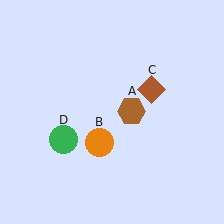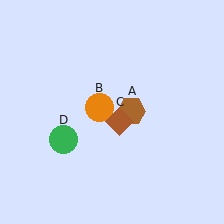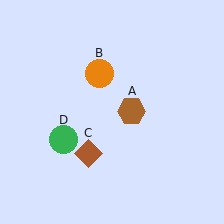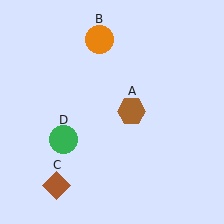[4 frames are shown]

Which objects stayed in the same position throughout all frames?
Brown hexagon (object A) and green circle (object D) remained stationary.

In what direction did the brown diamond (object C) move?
The brown diamond (object C) moved down and to the left.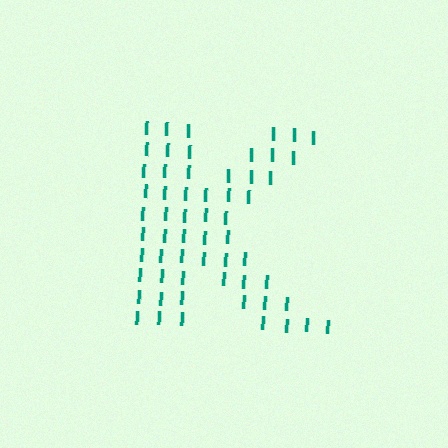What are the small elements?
The small elements are letter I's.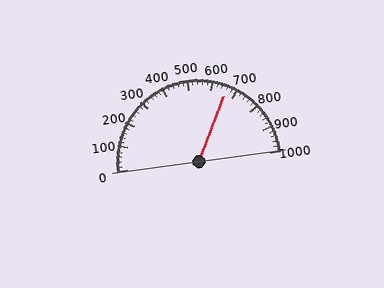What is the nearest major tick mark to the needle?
The nearest major tick mark is 700.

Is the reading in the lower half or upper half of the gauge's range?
The reading is in the upper half of the range (0 to 1000).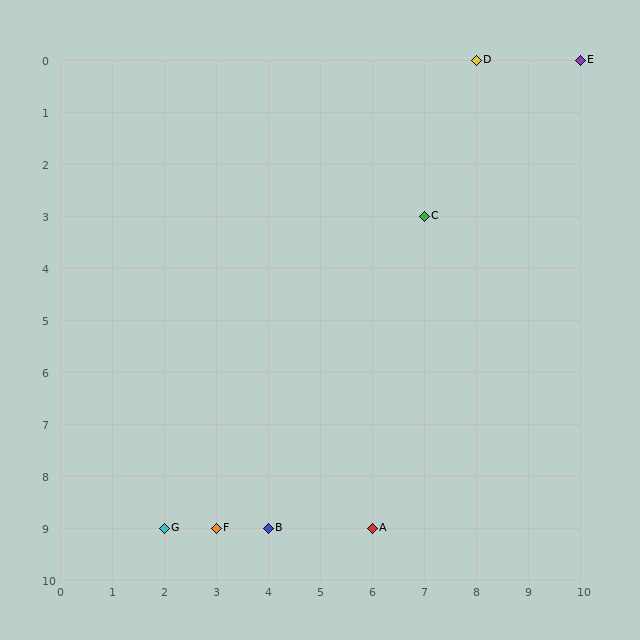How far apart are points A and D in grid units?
Points A and D are 2 columns and 9 rows apart (about 9.2 grid units diagonally).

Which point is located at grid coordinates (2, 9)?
Point G is at (2, 9).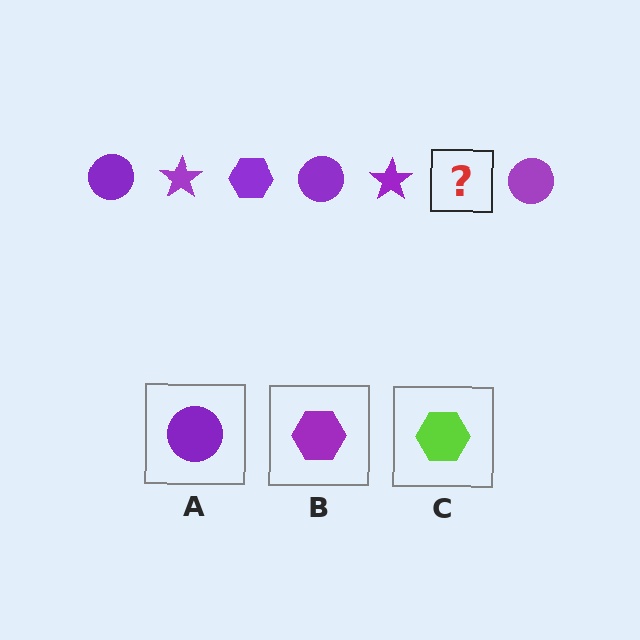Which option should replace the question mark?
Option B.